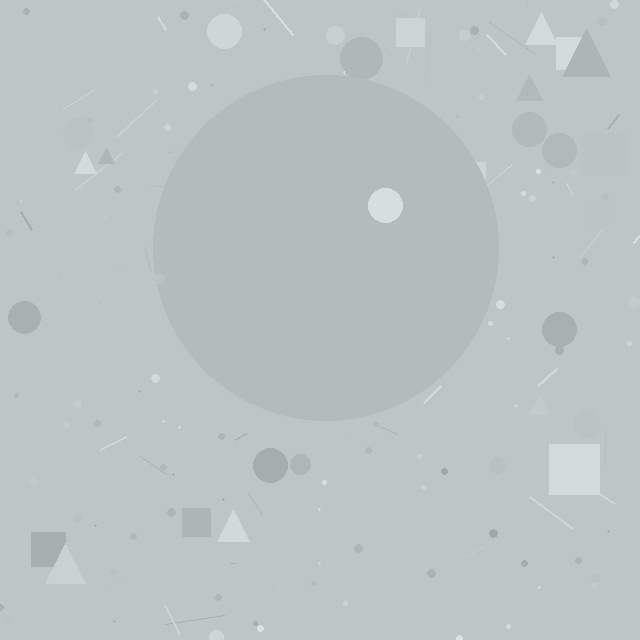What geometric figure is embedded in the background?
A circle is embedded in the background.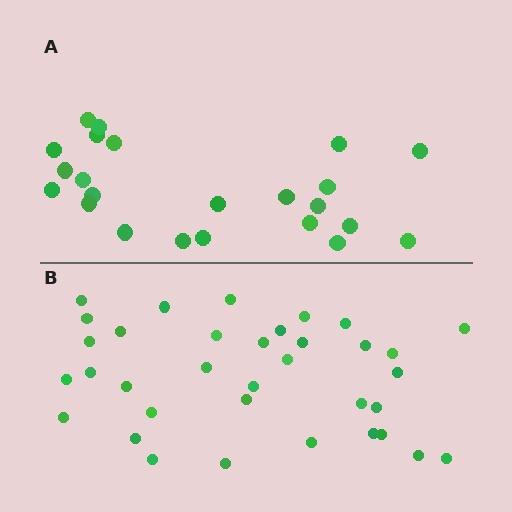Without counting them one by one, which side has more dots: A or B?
Region B (the bottom region) has more dots.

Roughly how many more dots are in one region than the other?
Region B has roughly 12 or so more dots than region A.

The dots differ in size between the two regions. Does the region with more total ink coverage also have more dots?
No. Region A has more total ink coverage because its dots are larger, but region B actually contains more individual dots. Total area can be misleading — the number of items is what matters here.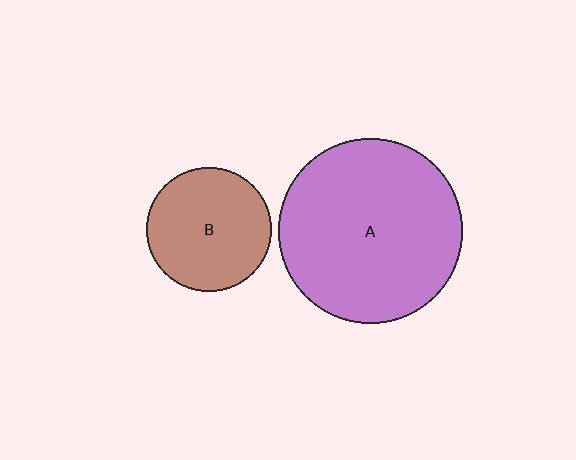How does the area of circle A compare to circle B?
Approximately 2.2 times.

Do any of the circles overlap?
No, none of the circles overlap.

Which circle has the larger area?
Circle A (purple).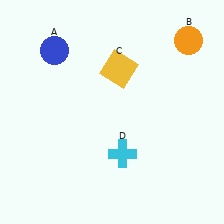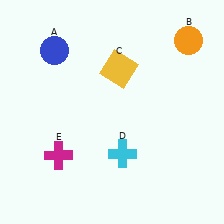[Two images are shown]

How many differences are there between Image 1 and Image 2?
There is 1 difference between the two images.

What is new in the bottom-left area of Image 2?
A magenta cross (E) was added in the bottom-left area of Image 2.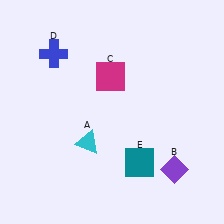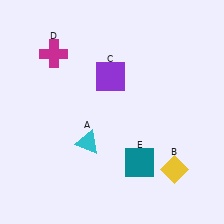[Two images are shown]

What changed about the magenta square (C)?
In Image 1, C is magenta. In Image 2, it changed to purple.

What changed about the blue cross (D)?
In Image 1, D is blue. In Image 2, it changed to magenta.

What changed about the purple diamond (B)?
In Image 1, B is purple. In Image 2, it changed to yellow.